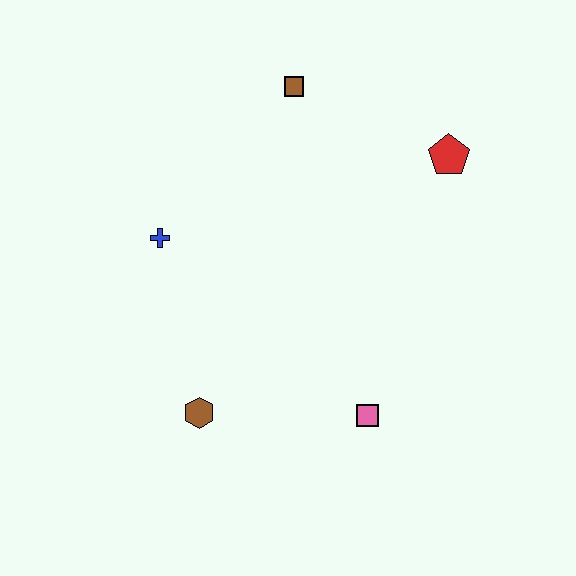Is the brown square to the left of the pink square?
Yes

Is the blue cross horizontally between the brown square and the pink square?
No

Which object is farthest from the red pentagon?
The brown hexagon is farthest from the red pentagon.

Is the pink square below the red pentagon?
Yes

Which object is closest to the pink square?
The brown hexagon is closest to the pink square.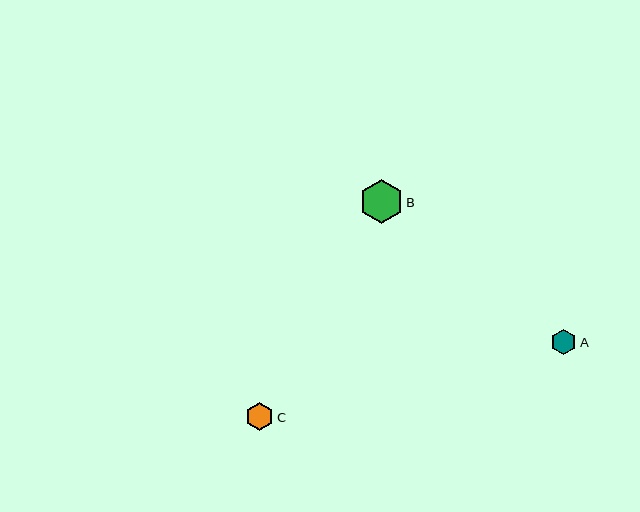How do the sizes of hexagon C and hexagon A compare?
Hexagon C and hexagon A are approximately the same size.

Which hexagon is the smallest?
Hexagon A is the smallest with a size of approximately 26 pixels.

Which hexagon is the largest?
Hexagon B is the largest with a size of approximately 43 pixels.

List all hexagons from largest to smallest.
From largest to smallest: B, C, A.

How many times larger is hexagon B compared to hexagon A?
Hexagon B is approximately 1.7 times the size of hexagon A.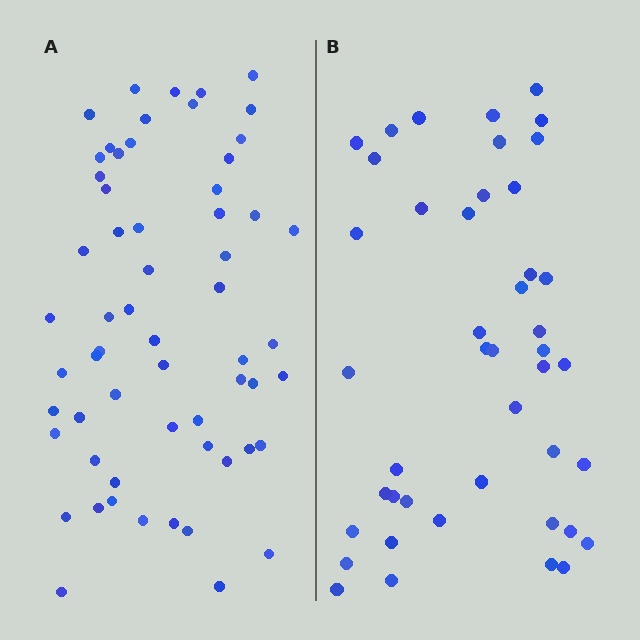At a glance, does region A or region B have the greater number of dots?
Region A (the left region) has more dots.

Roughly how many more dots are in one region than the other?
Region A has approximately 15 more dots than region B.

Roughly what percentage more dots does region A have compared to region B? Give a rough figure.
About 35% more.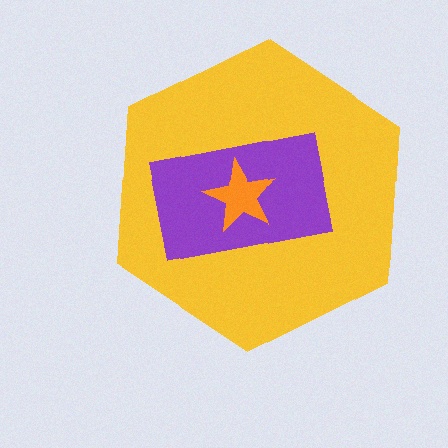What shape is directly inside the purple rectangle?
The orange star.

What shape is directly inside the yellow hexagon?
The purple rectangle.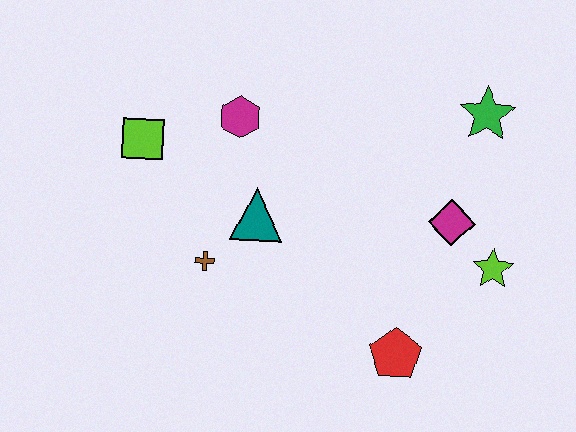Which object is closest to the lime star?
The magenta diamond is closest to the lime star.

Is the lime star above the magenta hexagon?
No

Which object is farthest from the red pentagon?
The lime square is farthest from the red pentagon.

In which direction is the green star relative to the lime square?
The green star is to the right of the lime square.